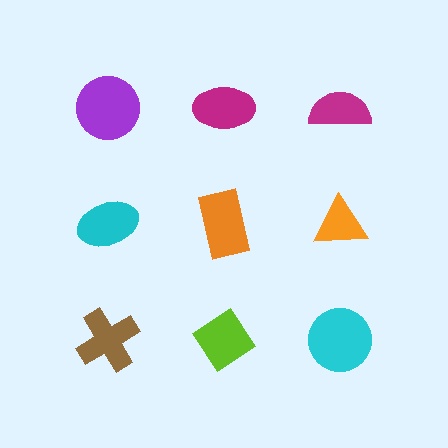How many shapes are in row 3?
3 shapes.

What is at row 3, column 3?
A cyan circle.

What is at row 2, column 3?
An orange triangle.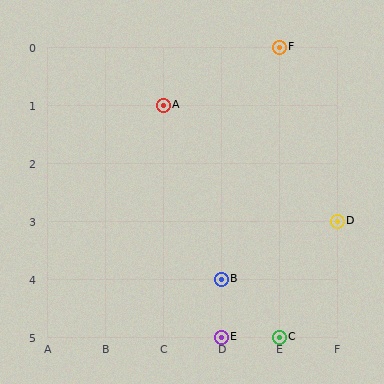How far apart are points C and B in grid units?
Points C and B are 1 column and 1 row apart (about 1.4 grid units diagonally).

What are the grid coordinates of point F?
Point F is at grid coordinates (E, 0).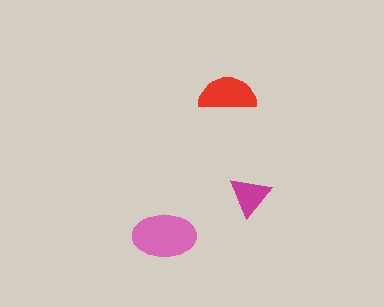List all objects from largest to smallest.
The pink ellipse, the red semicircle, the magenta triangle.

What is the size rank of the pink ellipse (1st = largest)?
1st.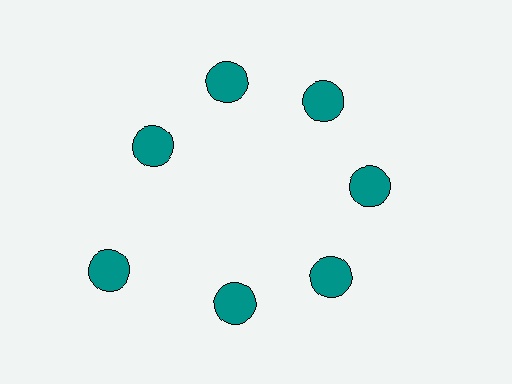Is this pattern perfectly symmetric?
No. The 7 teal circles are arranged in a ring, but one element near the 8 o'clock position is pushed outward from the center, breaking the 7-fold rotational symmetry.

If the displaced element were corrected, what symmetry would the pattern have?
It would have 7-fold rotational symmetry — the pattern would map onto itself every 51 degrees.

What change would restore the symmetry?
The symmetry would be restored by moving it inward, back onto the ring so that all 7 circles sit at equal angles and equal distance from the center.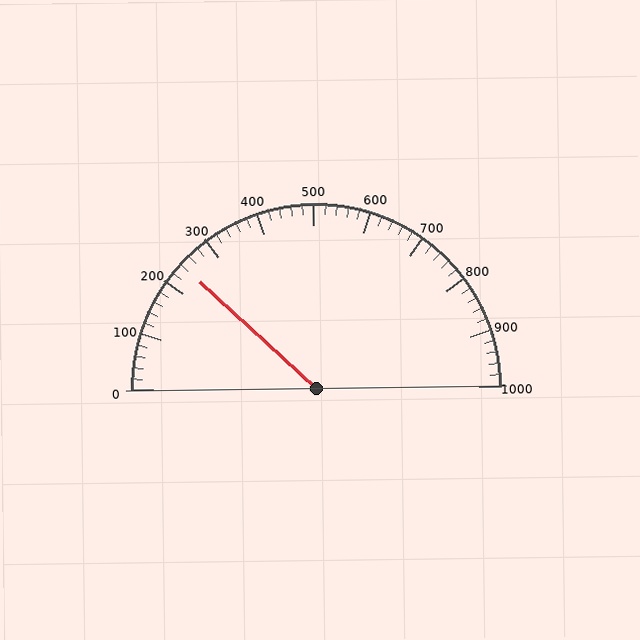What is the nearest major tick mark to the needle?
The nearest major tick mark is 200.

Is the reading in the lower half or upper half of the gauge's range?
The reading is in the lower half of the range (0 to 1000).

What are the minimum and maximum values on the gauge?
The gauge ranges from 0 to 1000.